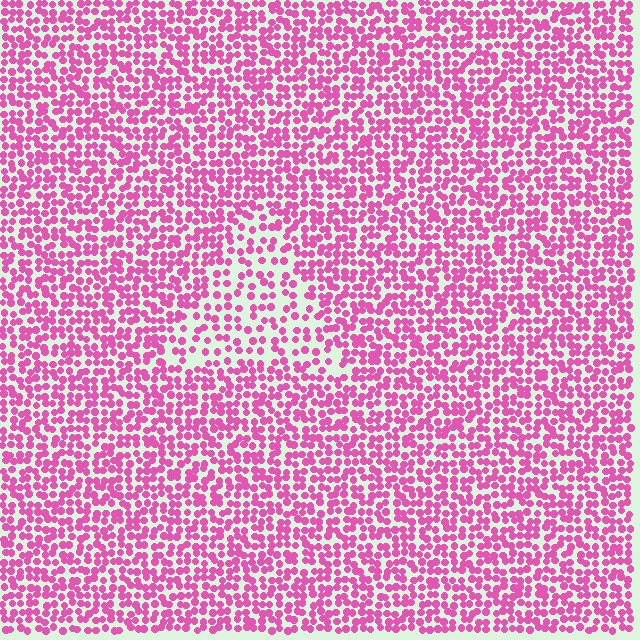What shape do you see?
I see a triangle.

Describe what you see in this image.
The image contains small pink elements arranged at two different densities. A triangle-shaped region is visible where the elements are less densely packed than the surrounding area.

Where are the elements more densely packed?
The elements are more densely packed outside the triangle boundary.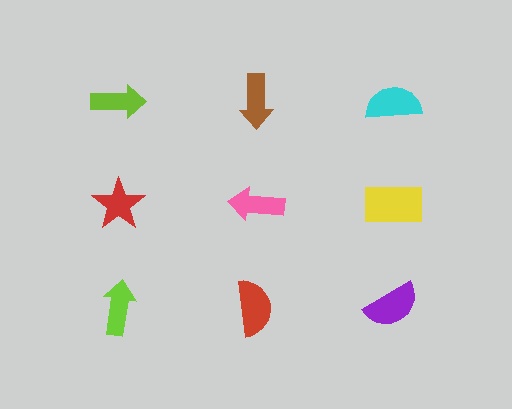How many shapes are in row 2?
3 shapes.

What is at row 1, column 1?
A lime arrow.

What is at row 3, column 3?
A purple semicircle.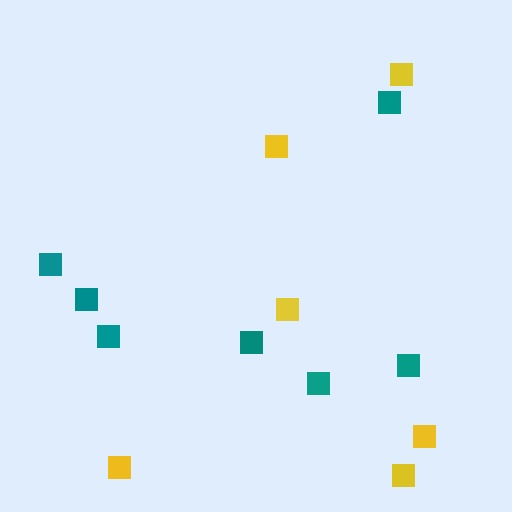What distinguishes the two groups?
There are 2 groups: one group of yellow squares (6) and one group of teal squares (7).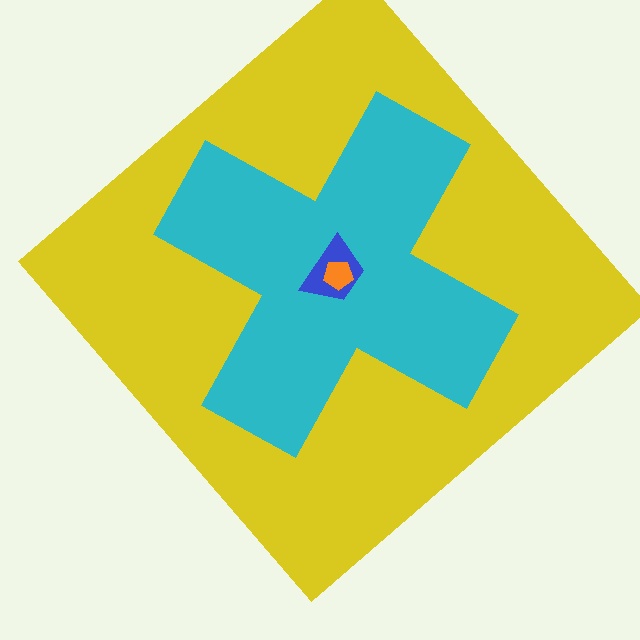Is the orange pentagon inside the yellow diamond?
Yes.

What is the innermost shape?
The orange pentagon.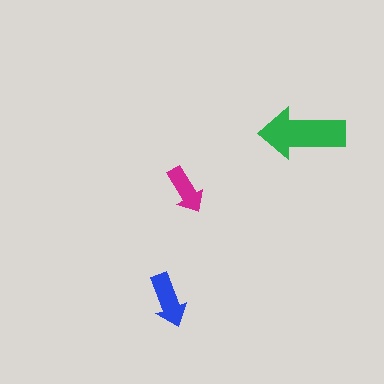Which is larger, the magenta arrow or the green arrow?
The green one.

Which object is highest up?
The green arrow is topmost.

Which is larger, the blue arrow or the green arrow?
The green one.